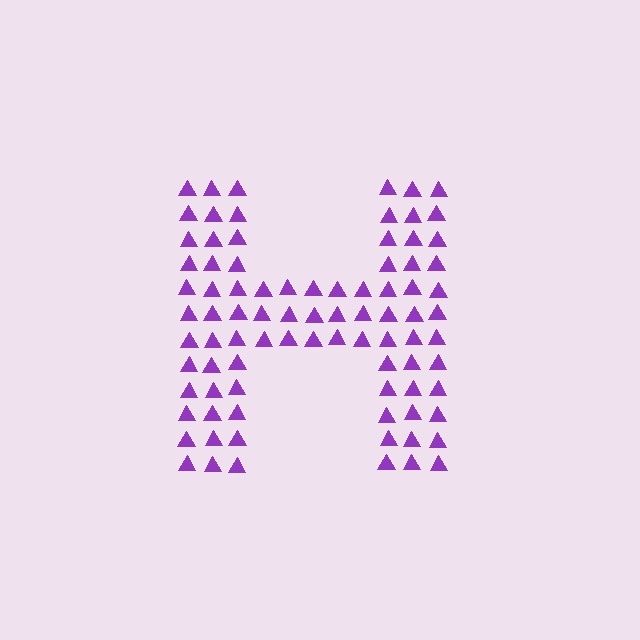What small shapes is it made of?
It is made of small triangles.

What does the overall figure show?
The overall figure shows the letter H.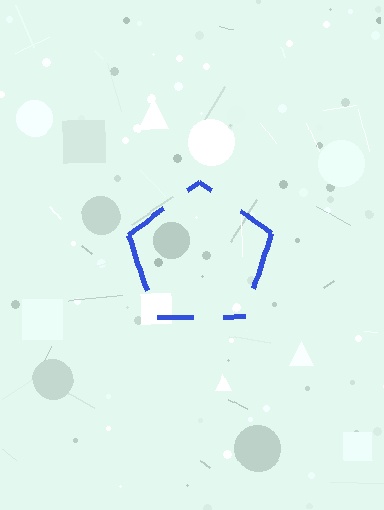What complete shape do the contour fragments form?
The contour fragments form a pentagon.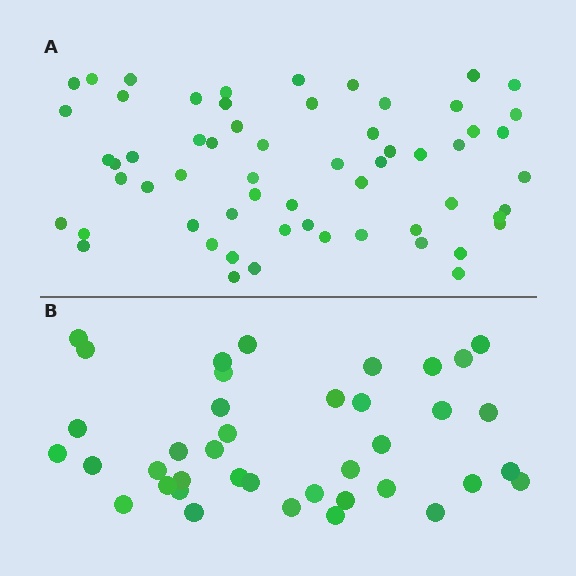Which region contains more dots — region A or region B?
Region A (the top region) has more dots.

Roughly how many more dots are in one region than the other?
Region A has approximately 20 more dots than region B.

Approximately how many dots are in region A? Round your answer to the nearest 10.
About 60 dots.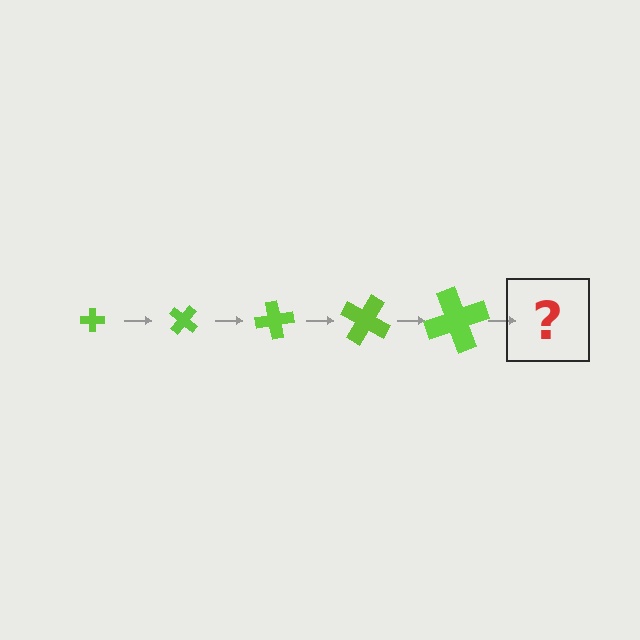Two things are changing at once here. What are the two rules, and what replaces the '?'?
The two rules are that the cross grows larger each step and it rotates 40 degrees each step. The '?' should be a cross, larger than the previous one and rotated 200 degrees from the start.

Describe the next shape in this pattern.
It should be a cross, larger than the previous one and rotated 200 degrees from the start.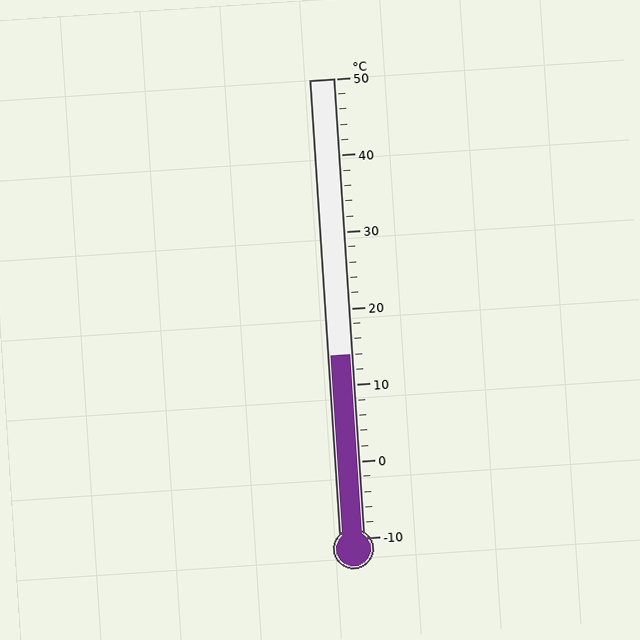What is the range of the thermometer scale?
The thermometer scale ranges from -10°C to 50°C.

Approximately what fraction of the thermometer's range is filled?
The thermometer is filled to approximately 40% of its range.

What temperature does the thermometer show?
The thermometer shows approximately 14°C.